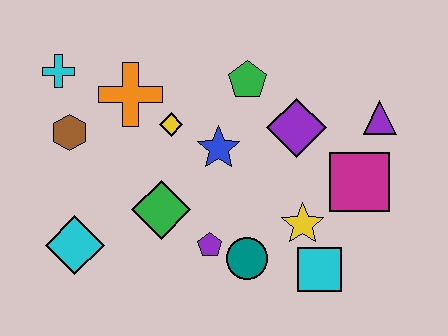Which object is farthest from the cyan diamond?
The purple triangle is farthest from the cyan diamond.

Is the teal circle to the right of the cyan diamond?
Yes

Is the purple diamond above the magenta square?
Yes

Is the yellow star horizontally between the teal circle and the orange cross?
No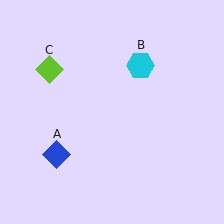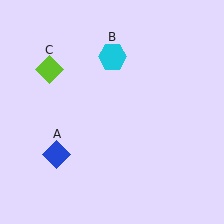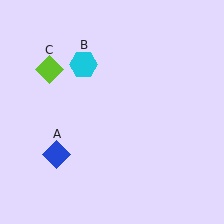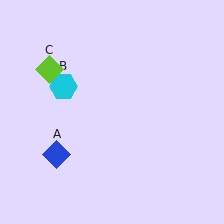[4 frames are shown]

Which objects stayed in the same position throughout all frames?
Blue diamond (object A) and lime diamond (object C) remained stationary.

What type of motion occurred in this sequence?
The cyan hexagon (object B) rotated counterclockwise around the center of the scene.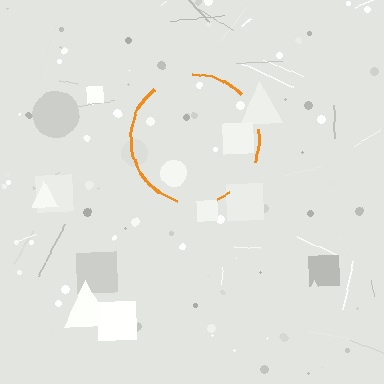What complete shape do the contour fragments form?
The contour fragments form a circle.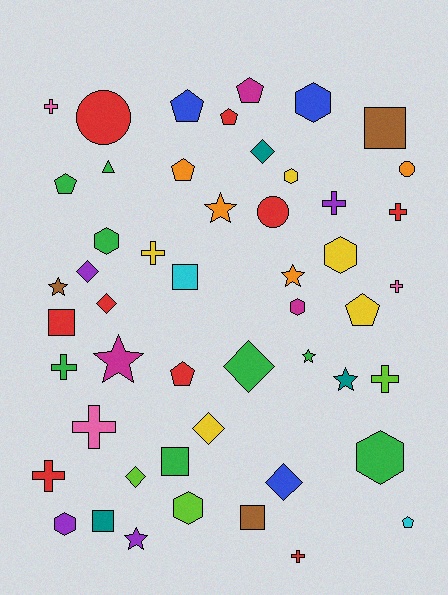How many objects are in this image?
There are 50 objects.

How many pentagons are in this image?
There are 8 pentagons.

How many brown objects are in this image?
There are 3 brown objects.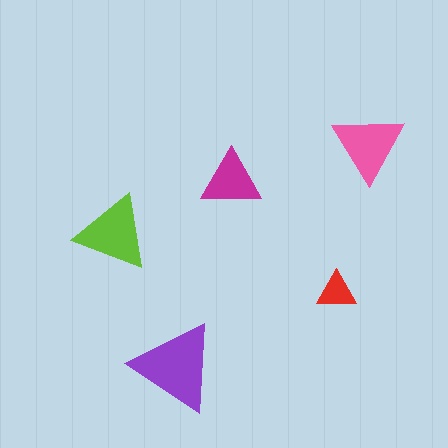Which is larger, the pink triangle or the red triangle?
The pink one.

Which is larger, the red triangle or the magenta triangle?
The magenta one.